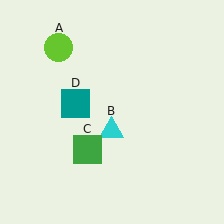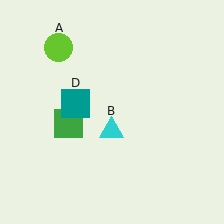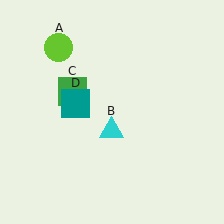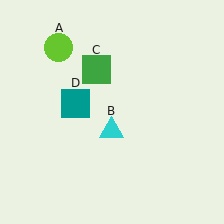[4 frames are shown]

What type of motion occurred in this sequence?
The green square (object C) rotated clockwise around the center of the scene.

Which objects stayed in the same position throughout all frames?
Lime circle (object A) and cyan triangle (object B) and teal square (object D) remained stationary.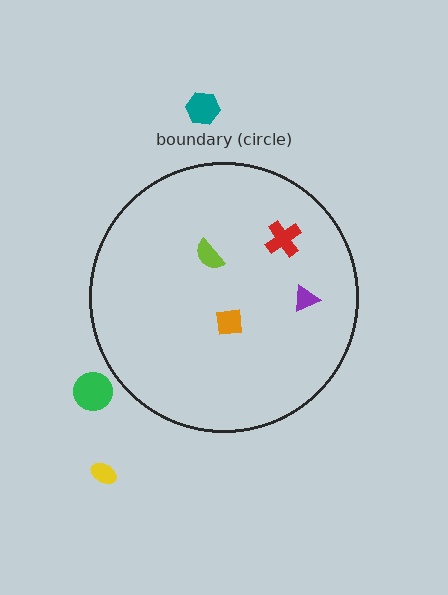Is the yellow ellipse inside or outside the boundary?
Outside.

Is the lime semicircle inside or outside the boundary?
Inside.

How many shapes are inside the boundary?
4 inside, 3 outside.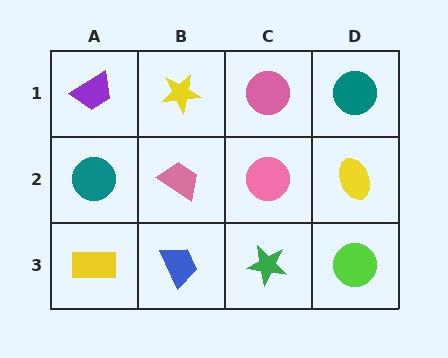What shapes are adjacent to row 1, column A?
A teal circle (row 2, column A), a yellow star (row 1, column B).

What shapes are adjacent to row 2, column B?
A yellow star (row 1, column B), a blue trapezoid (row 3, column B), a teal circle (row 2, column A), a pink circle (row 2, column C).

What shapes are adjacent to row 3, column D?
A yellow ellipse (row 2, column D), a green star (row 3, column C).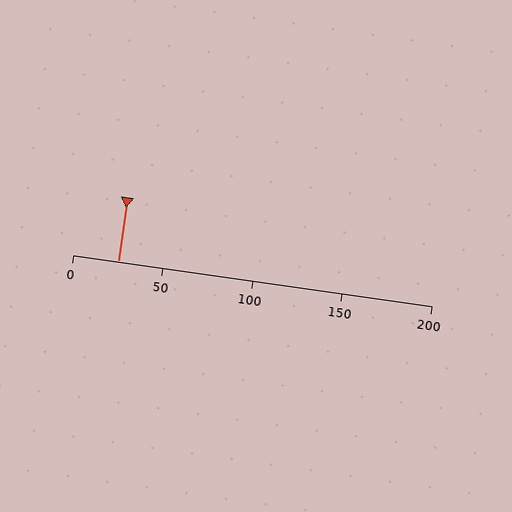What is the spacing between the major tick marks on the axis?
The major ticks are spaced 50 apart.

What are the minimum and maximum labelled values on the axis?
The axis runs from 0 to 200.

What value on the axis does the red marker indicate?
The marker indicates approximately 25.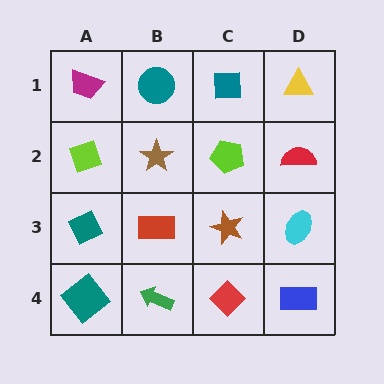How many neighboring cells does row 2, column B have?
4.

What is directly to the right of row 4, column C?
A blue rectangle.